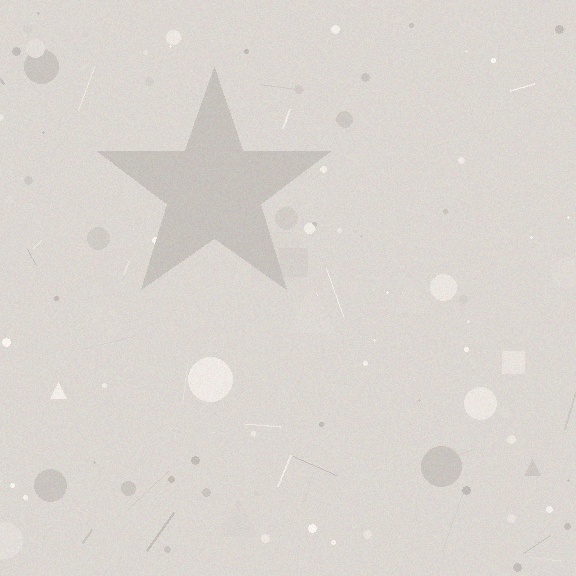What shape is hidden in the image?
A star is hidden in the image.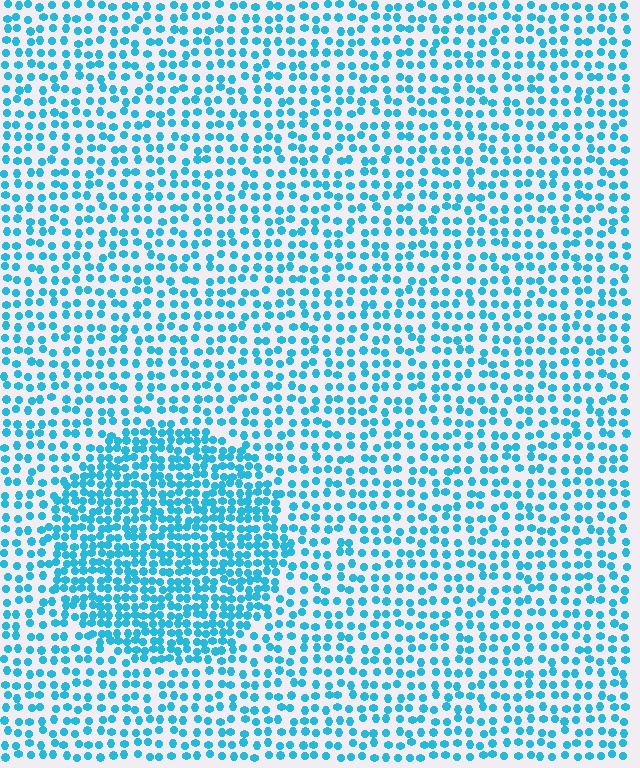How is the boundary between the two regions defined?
The boundary is defined by a change in element density (approximately 1.9x ratio). All elements are the same color, size, and shape.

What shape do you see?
I see a circle.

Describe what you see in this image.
The image contains small cyan elements arranged at two different densities. A circle-shaped region is visible where the elements are more densely packed than the surrounding area.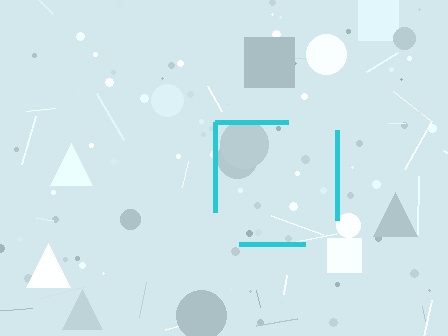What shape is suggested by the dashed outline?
The dashed outline suggests a square.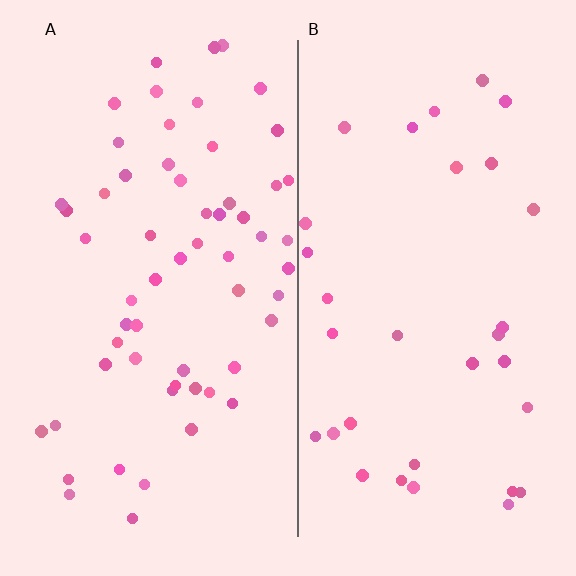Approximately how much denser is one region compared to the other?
Approximately 1.8× — region A over region B.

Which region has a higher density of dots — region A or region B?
A (the left).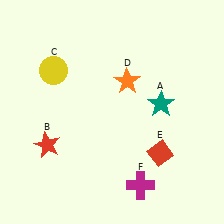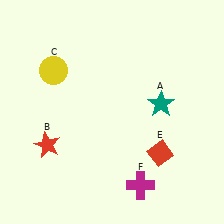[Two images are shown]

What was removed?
The orange star (D) was removed in Image 2.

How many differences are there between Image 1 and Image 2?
There is 1 difference between the two images.